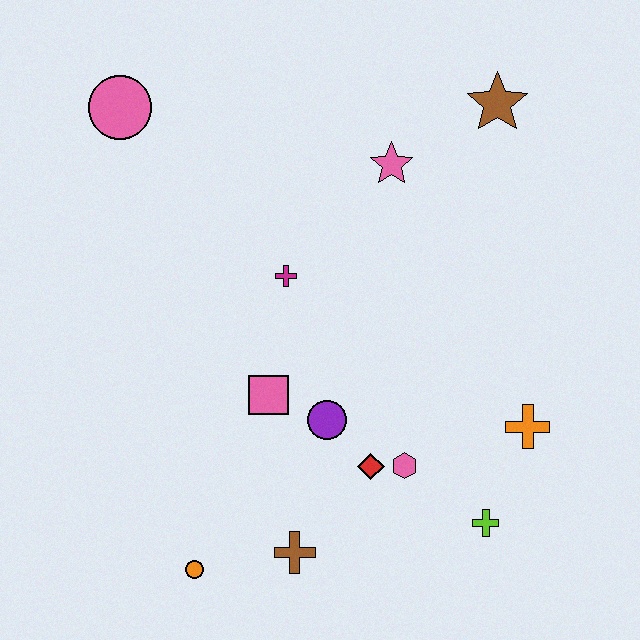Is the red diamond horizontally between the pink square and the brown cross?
No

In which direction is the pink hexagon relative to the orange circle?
The pink hexagon is to the right of the orange circle.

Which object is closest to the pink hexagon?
The red diamond is closest to the pink hexagon.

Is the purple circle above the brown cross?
Yes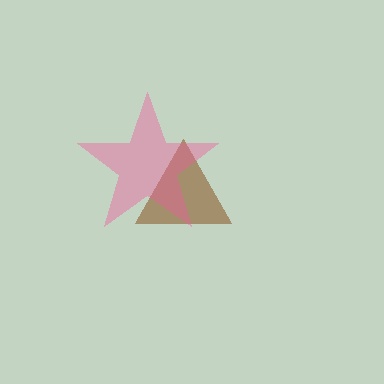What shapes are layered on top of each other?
The layered shapes are: a brown triangle, a pink star.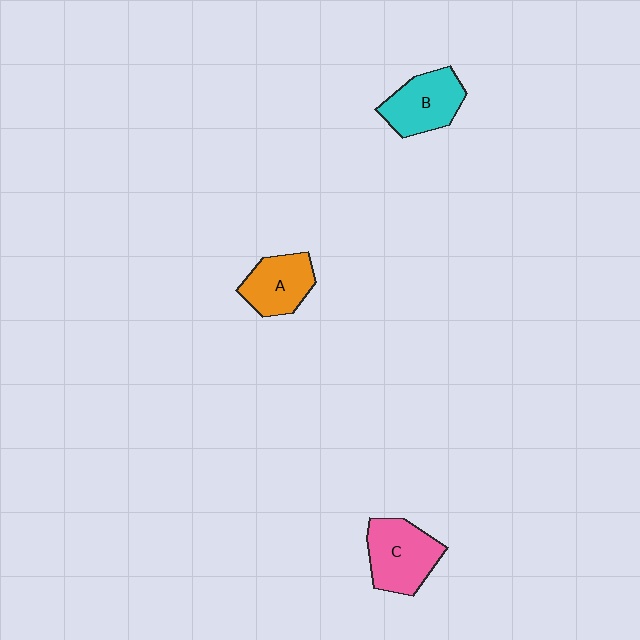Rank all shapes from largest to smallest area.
From largest to smallest: C (pink), B (cyan), A (orange).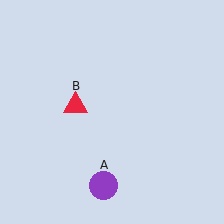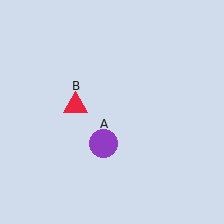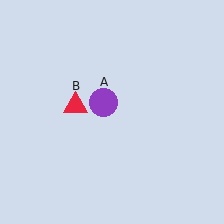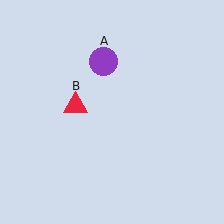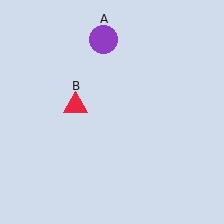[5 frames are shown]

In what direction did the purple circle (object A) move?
The purple circle (object A) moved up.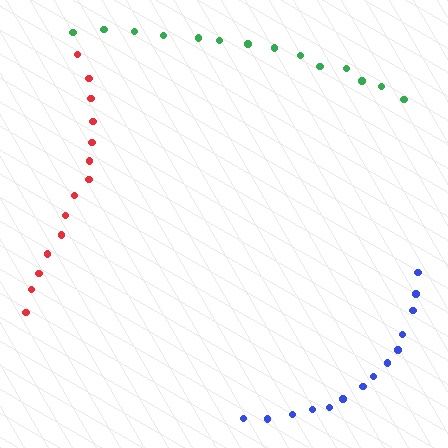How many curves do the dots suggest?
There are 3 distinct paths.